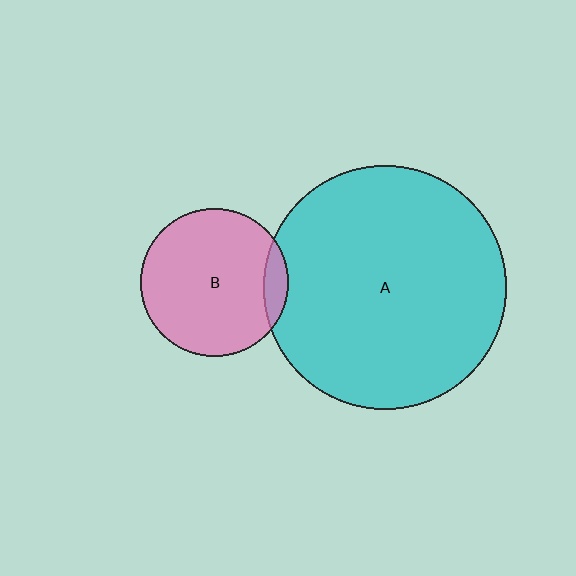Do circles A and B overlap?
Yes.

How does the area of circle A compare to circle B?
Approximately 2.7 times.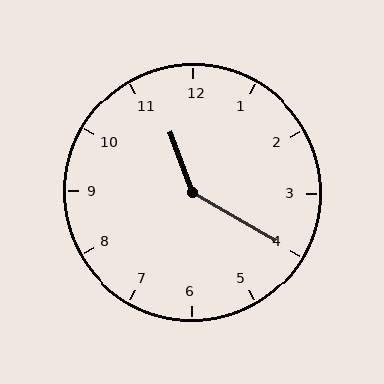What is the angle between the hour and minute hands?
Approximately 140 degrees.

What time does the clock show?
11:20.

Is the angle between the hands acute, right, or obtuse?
It is obtuse.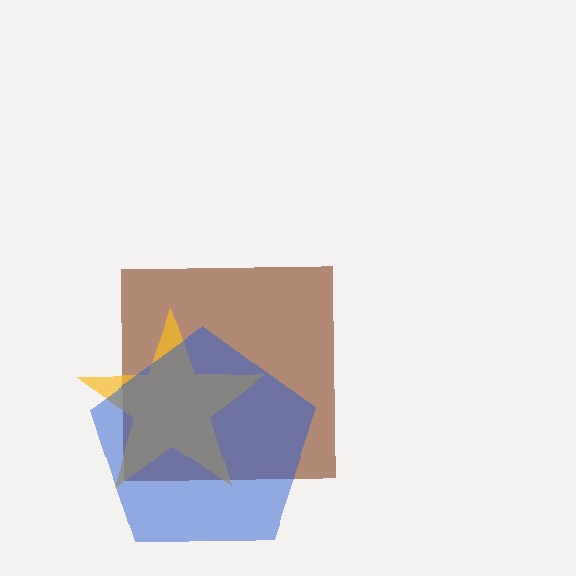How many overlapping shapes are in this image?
There are 3 overlapping shapes in the image.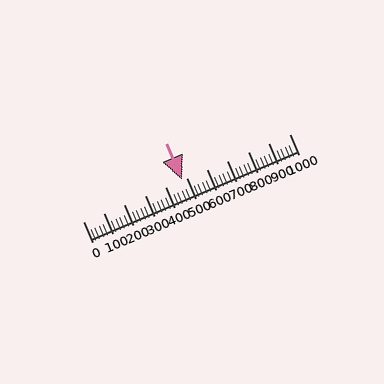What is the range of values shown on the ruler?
The ruler shows values from 0 to 1000.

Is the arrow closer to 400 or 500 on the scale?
The arrow is closer to 500.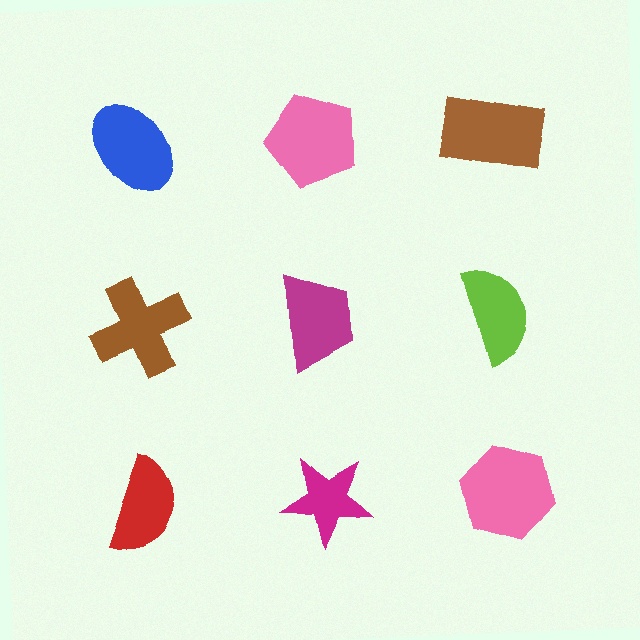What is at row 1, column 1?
A blue ellipse.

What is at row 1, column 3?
A brown rectangle.